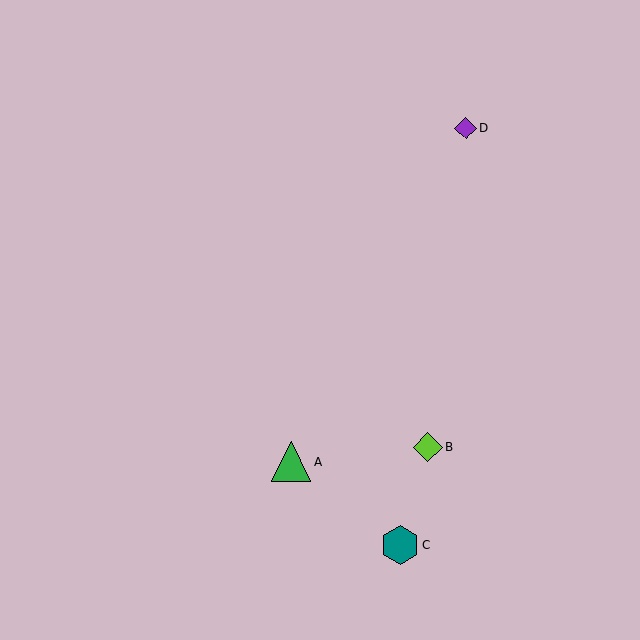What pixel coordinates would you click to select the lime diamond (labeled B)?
Click at (428, 447) to select the lime diamond B.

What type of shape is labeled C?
Shape C is a teal hexagon.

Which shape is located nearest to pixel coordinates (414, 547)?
The teal hexagon (labeled C) at (400, 545) is nearest to that location.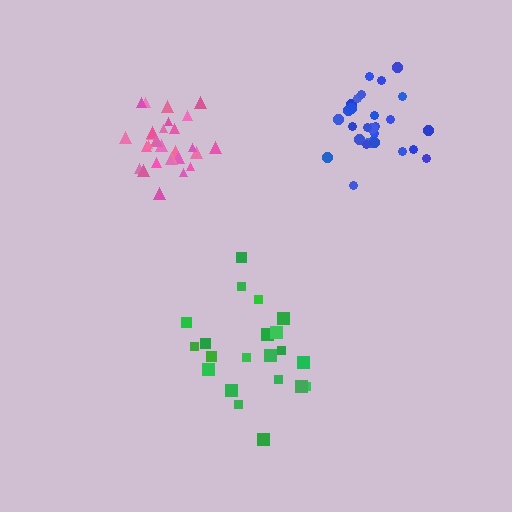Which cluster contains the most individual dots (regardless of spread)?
Blue (28).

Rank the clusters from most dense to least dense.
pink, blue, green.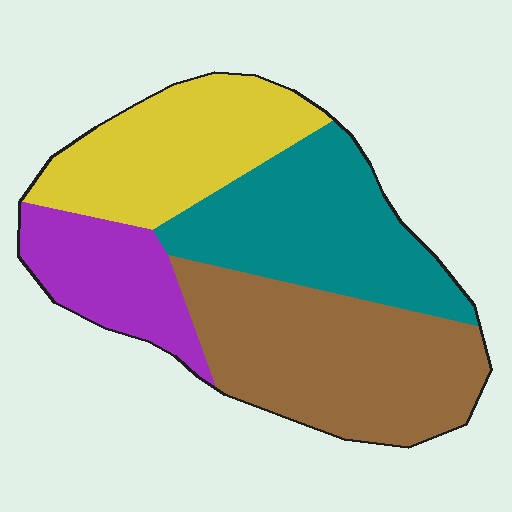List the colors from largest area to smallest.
From largest to smallest: brown, teal, yellow, purple.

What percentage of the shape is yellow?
Yellow covers about 25% of the shape.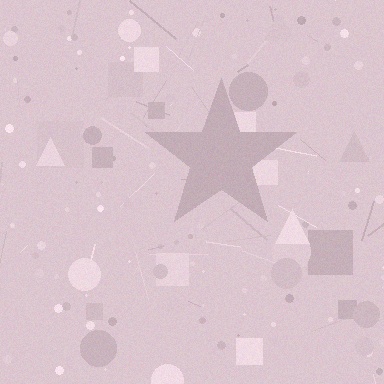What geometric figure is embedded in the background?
A star is embedded in the background.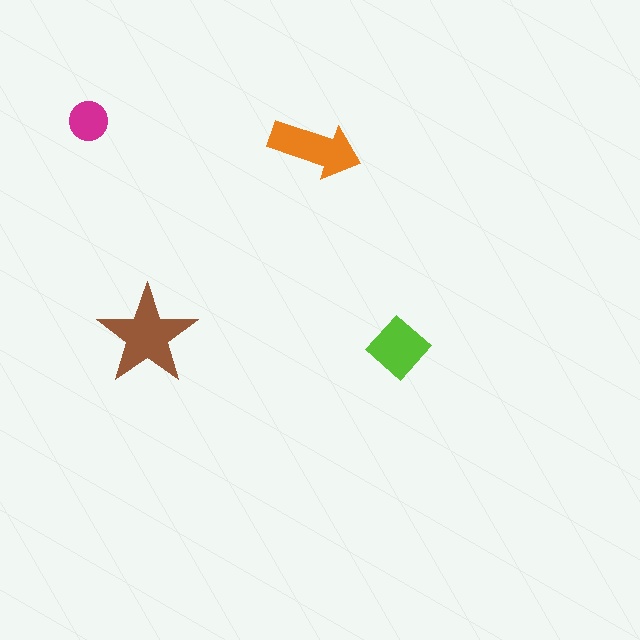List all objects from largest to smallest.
The brown star, the orange arrow, the lime diamond, the magenta circle.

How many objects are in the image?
There are 4 objects in the image.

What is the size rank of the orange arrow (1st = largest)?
2nd.